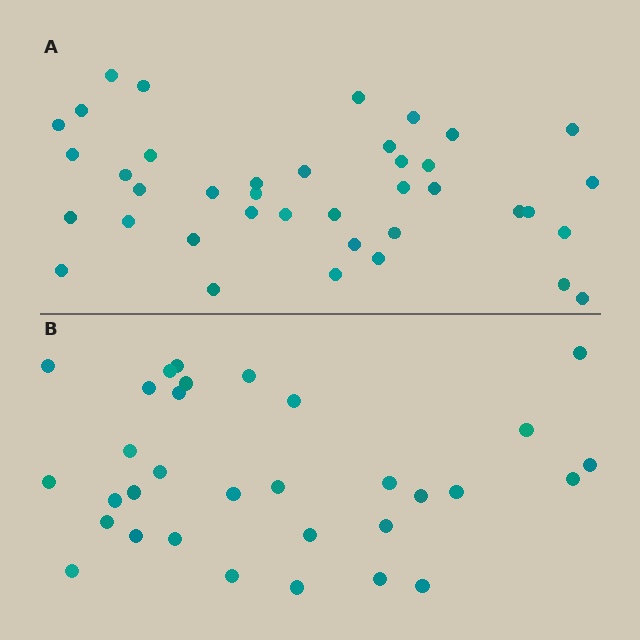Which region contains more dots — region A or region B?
Region A (the top region) has more dots.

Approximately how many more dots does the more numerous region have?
Region A has roughly 8 or so more dots than region B.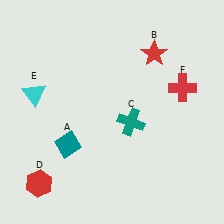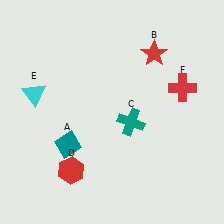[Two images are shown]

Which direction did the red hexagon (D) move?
The red hexagon (D) moved right.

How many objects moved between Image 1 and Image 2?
1 object moved between the two images.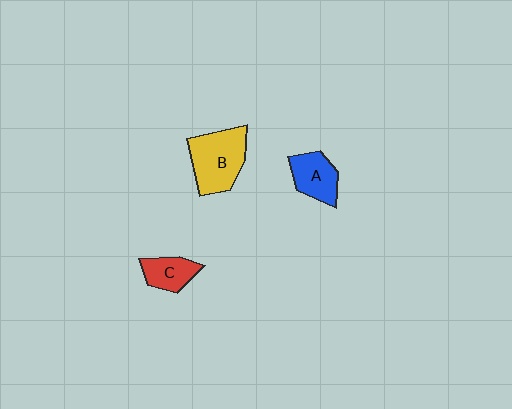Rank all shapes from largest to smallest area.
From largest to smallest: B (yellow), A (blue), C (red).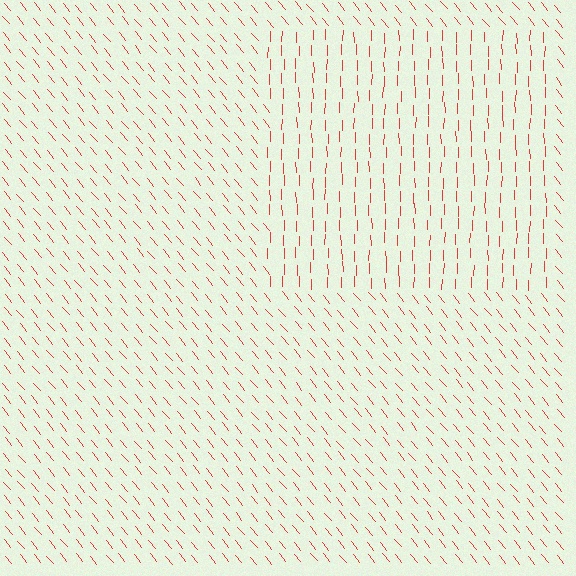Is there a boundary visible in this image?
Yes, there is a texture boundary formed by a change in line orientation.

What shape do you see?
I see a rectangle.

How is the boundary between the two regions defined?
The boundary is defined purely by a change in line orientation (approximately 40 degrees difference). All lines are the same color and thickness.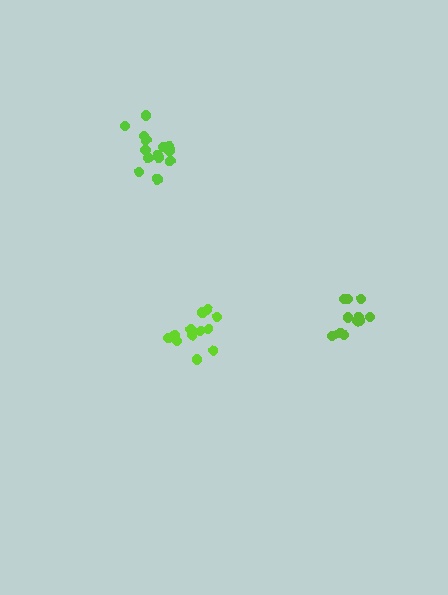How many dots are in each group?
Group 1: 11 dots, Group 2: 15 dots, Group 3: 12 dots (38 total).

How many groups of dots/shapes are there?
There are 3 groups.